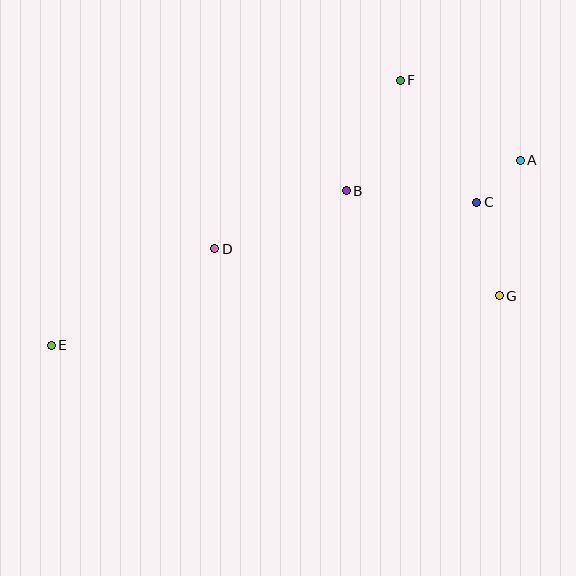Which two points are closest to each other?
Points A and C are closest to each other.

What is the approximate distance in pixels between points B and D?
The distance between B and D is approximately 144 pixels.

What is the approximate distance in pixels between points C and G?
The distance between C and G is approximately 97 pixels.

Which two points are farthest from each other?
Points A and E are farthest from each other.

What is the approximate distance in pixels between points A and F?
The distance between A and F is approximately 144 pixels.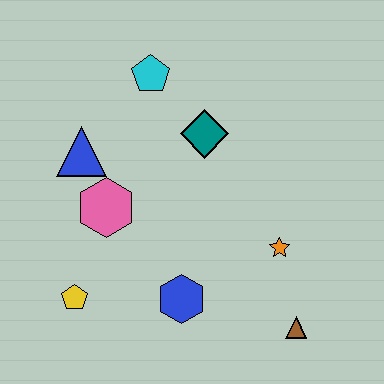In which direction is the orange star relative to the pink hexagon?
The orange star is to the right of the pink hexagon.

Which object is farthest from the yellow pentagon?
The cyan pentagon is farthest from the yellow pentagon.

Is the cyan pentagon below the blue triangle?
No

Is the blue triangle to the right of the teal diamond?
No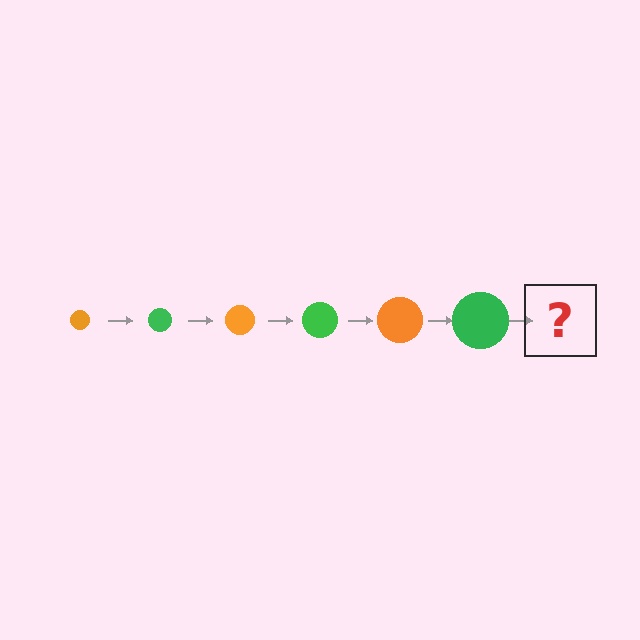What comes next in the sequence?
The next element should be an orange circle, larger than the previous one.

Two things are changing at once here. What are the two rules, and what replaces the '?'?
The two rules are that the circle grows larger each step and the color cycles through orange and green. The '?' should be an orange circle, larger than the previous one.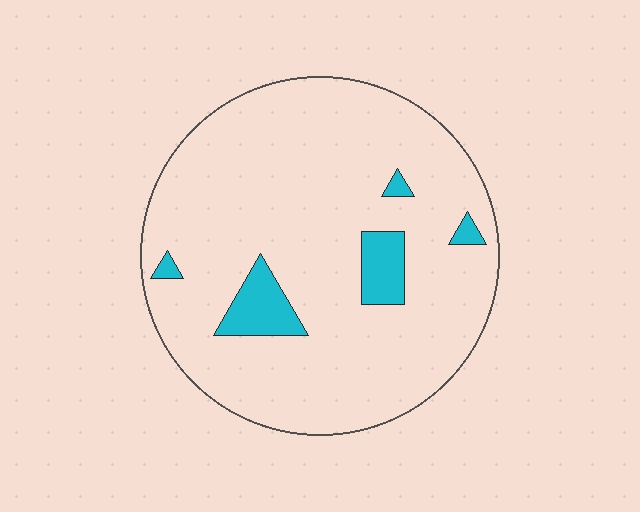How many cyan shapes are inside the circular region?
5.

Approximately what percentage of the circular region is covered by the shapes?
Approximately 10%.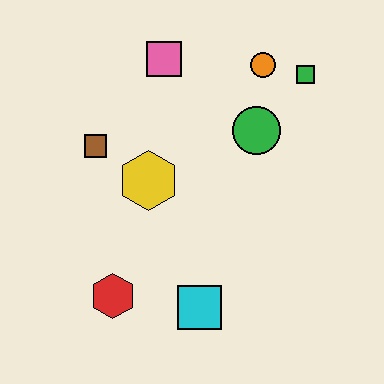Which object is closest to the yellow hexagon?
The brown square is closest to the yellow hexagon.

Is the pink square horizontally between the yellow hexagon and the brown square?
No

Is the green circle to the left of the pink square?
No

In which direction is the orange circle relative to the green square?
The orange circle is to the left of the green square.